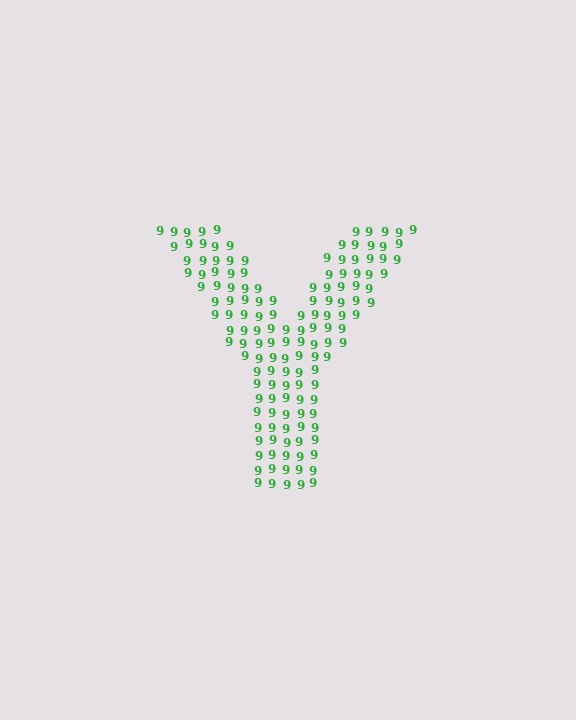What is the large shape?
The large shape is the letter Y.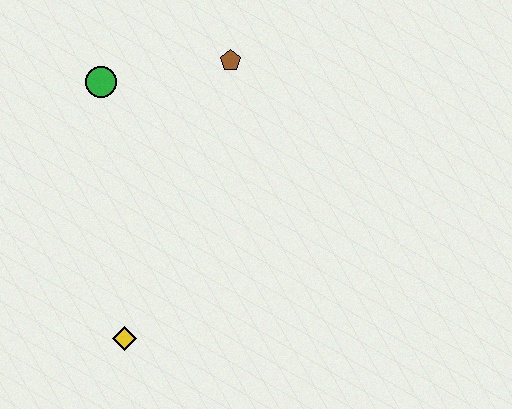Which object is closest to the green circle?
The brown pentagon is closest to the green circle.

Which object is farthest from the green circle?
The yellow diamond is farthest from the green circle.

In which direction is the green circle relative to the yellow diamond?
The green circle is above the yellow diamond.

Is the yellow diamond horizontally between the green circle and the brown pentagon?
Yes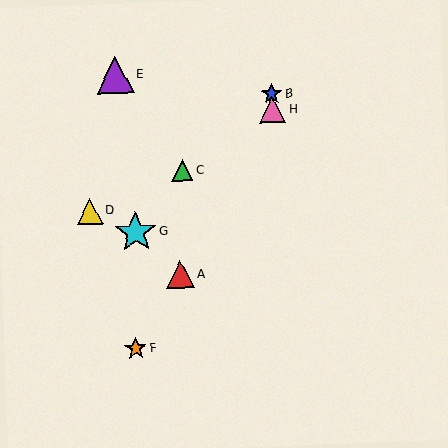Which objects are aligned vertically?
Objects B, H are aligned vertically.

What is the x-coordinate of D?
Object D is at x≈90.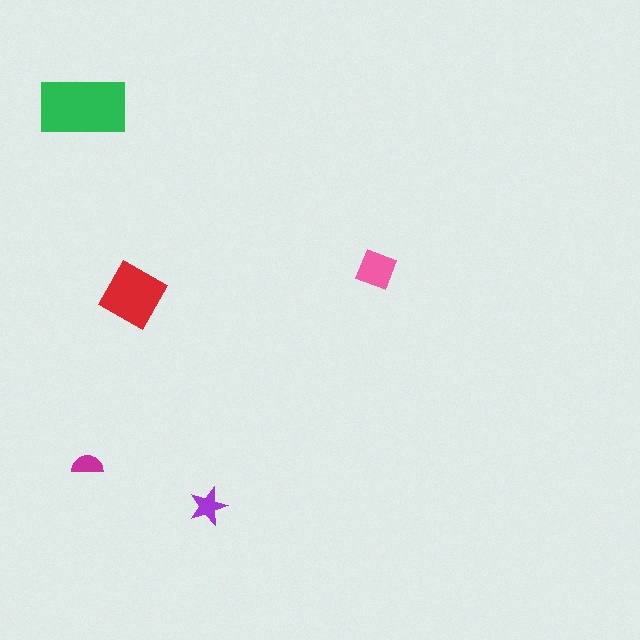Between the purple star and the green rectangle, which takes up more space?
The green rectangle.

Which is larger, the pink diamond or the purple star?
The pink diamond.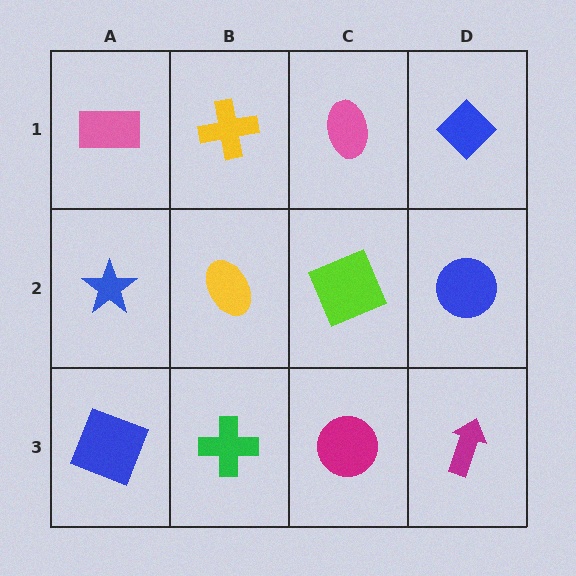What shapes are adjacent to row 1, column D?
A blue circle (row 2, column D), a pink ellipse (row 1, column C).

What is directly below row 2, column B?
A green cross.